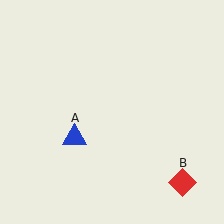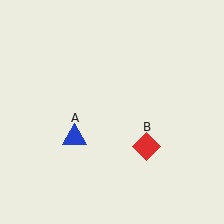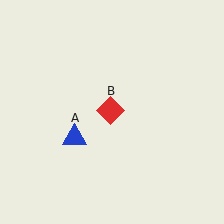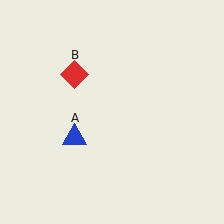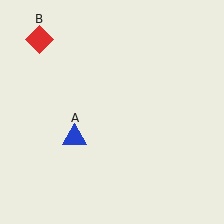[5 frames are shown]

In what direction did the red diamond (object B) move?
The red diamond (object B) moved up and to the left.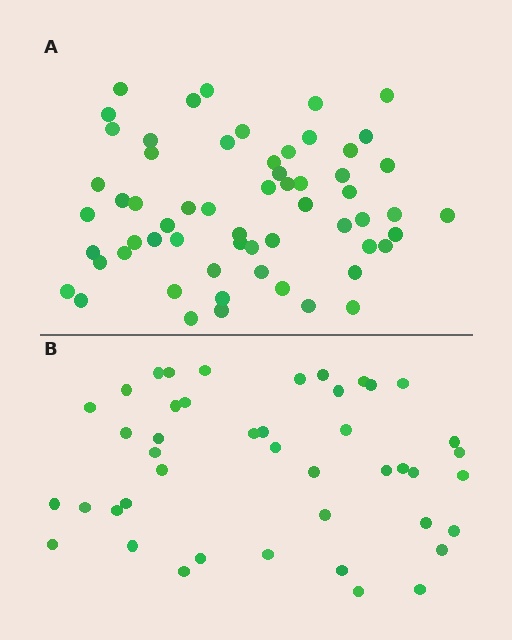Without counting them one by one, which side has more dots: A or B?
Region A (the top region) has more dots.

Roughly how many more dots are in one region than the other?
Region A has approximately 15 more dots than region B.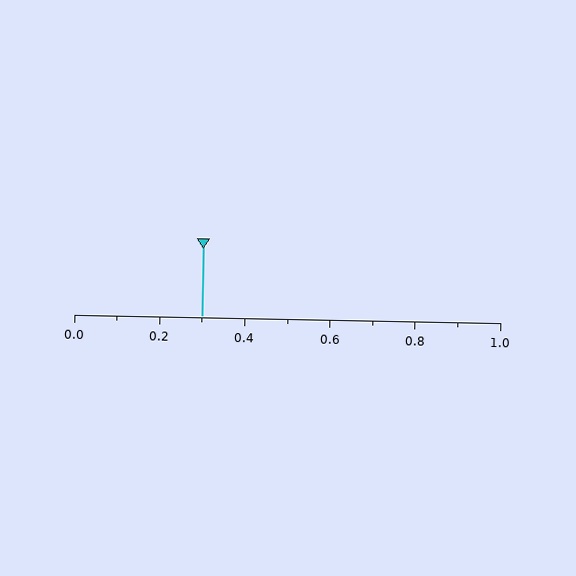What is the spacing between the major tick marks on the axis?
The major ticks are spaced 0.2 apart.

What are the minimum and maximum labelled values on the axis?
The axis runs from 0.0 to 1.0.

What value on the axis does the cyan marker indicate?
The marker indicates approximately 0.3.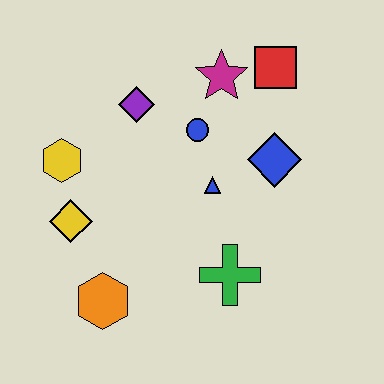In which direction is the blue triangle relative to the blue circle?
The blue triangle is below the blue circle.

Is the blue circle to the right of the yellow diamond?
Yes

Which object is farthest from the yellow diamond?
The red square is farthest from the yellow diamond.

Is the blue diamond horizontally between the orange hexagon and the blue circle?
No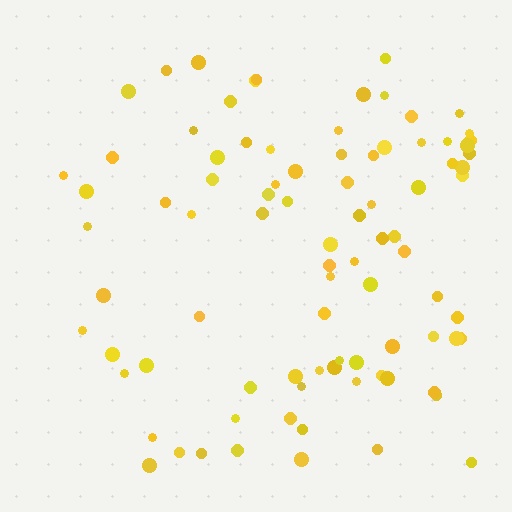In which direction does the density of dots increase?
From left to right, with the right side densest.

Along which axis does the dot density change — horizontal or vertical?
Horizontal.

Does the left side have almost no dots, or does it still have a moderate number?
Still a moderate number, just noticeably fewer than the right.